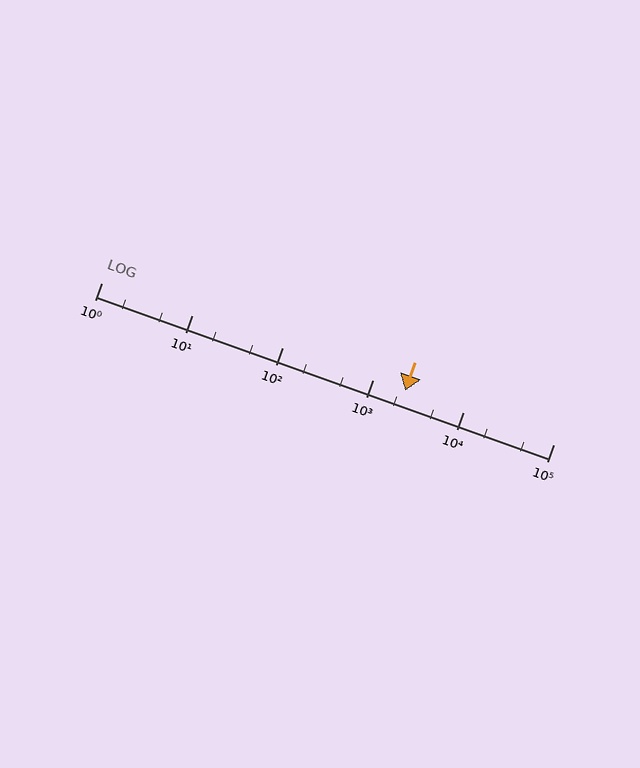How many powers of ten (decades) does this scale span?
The scale spans 5 decades, from 1 to 100000.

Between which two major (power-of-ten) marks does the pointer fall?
The pointer is between 1000 and 10000.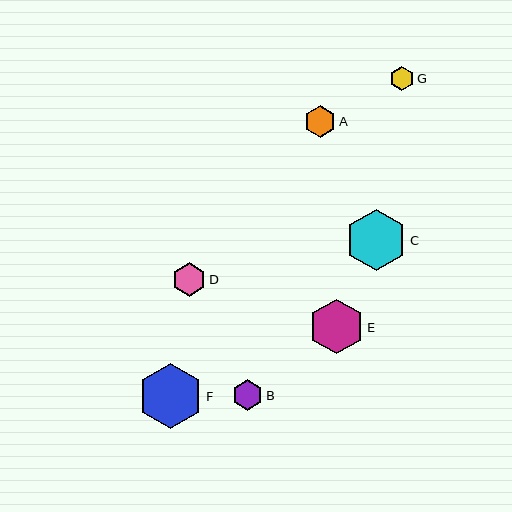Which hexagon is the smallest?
Hexagon G is the smallest with a size of approximately 24 pixels.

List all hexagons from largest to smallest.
From largest to smallest: F, C, E, D, A, B, G.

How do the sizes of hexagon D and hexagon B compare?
Hexagon D and hexagon B are approximately the same size.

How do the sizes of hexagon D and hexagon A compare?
Hexagon D and hexagon A are approximately the same size.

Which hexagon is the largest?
Hexagon F is the largest with a size of approximately 65 pixels.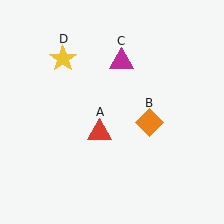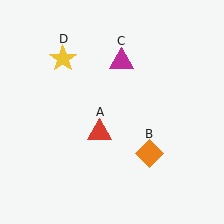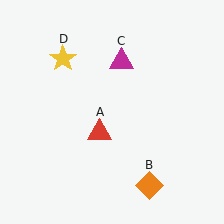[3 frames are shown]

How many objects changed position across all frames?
1 object changed position: orange diamond (object B).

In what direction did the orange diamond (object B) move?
The orange diamond (object B) moved down.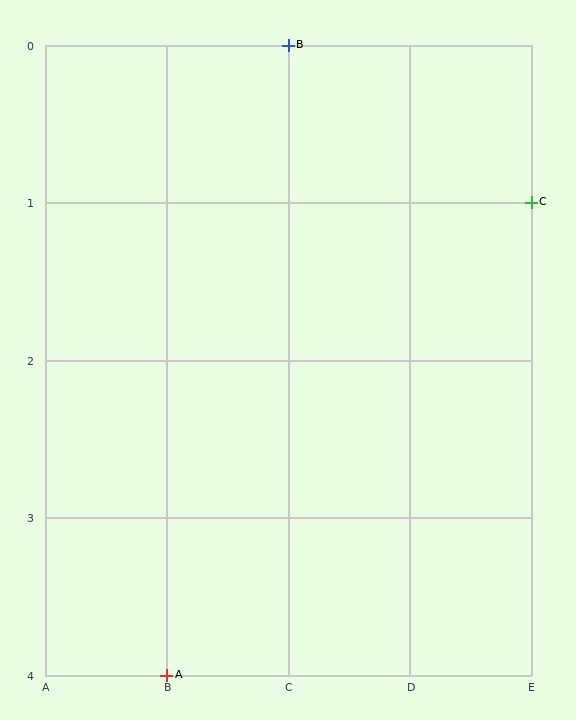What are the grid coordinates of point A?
Point A is at grid coordinates (B, 4).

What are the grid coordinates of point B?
Point B is at grid coordinates (C, 0).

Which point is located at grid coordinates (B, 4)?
Point A is at (B, 4).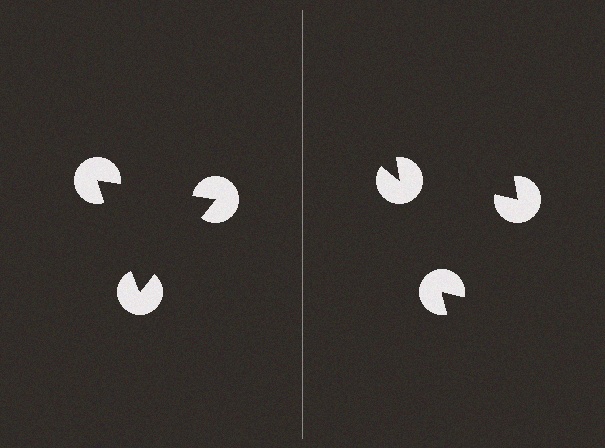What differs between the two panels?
The pac-man discs are positioned identically on both sides; only the wedge orientations differ. On the left they align to a triangle; on the right they are misaligned.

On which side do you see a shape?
An illusory triangle appears on the left side. On the right side the wedge cuts are rotated, so no coherent shape forms.